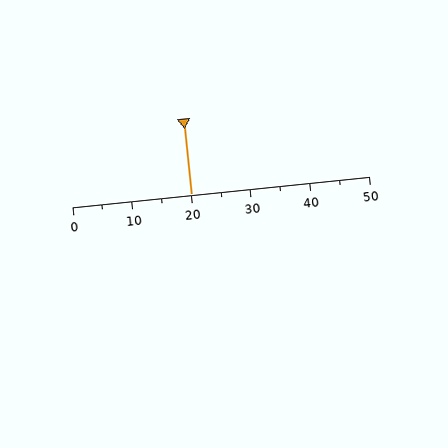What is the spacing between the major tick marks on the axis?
The major ticks are spaced 10 apart.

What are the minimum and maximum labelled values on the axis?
The axis runs from 0 to 50.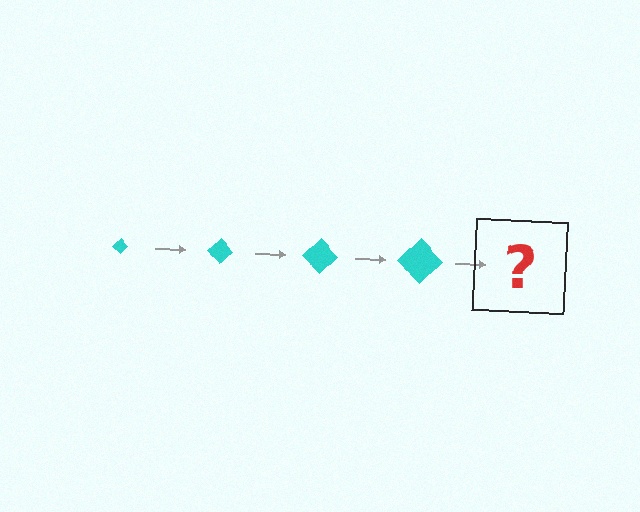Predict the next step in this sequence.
The next step is a cyan diamond, larger than the previous one.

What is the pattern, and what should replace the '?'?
The pattern is that the diamond gets progressively larger each step. The '?' should be a cyan diamond, larger than the previous one.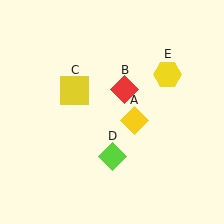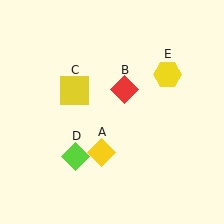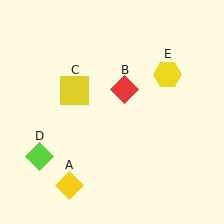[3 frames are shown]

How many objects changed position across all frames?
2 objects changed position: yellow diamond (object A), lime diamond (object D).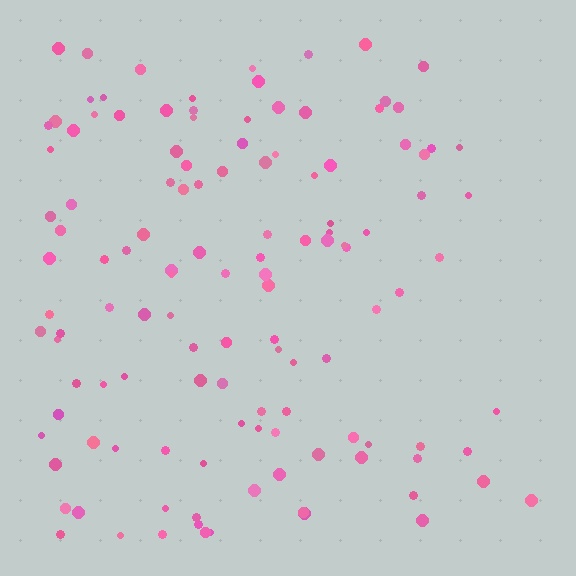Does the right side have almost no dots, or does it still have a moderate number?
Still a moderate number, just noticeably fewer than the left.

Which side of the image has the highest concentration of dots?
The left.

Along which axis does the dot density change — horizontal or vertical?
Horizontal.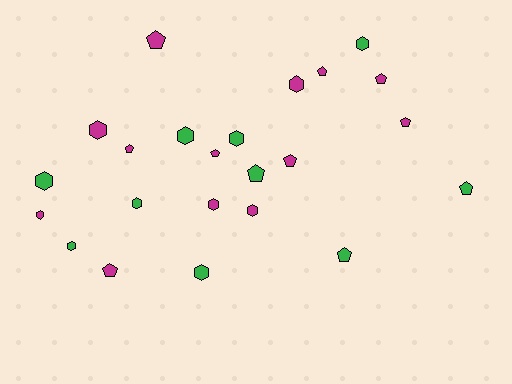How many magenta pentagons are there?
There are 8 magenta pentagons.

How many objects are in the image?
There are 23 objects.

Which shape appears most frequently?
Hexagon, with 12 objects.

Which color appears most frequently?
Magenta, with 13 objects.